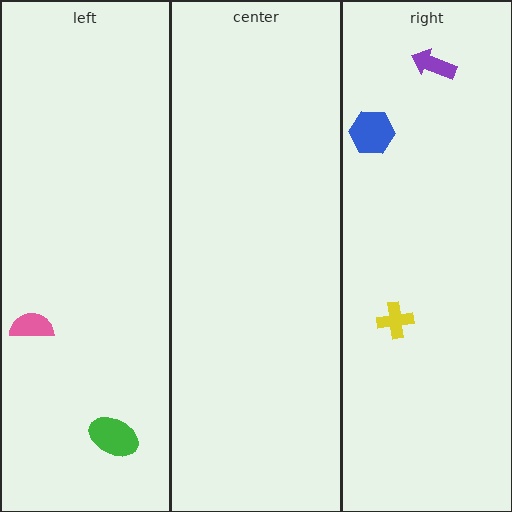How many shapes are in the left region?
2.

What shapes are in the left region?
The pink semicircle, the green ellipse.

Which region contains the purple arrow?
The right region.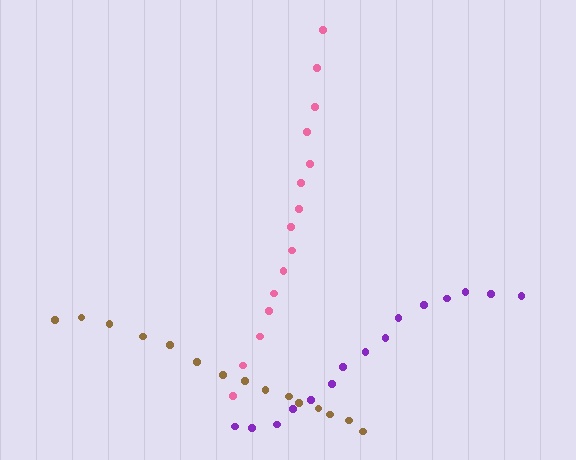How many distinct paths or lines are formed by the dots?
There are 3 distinct paths.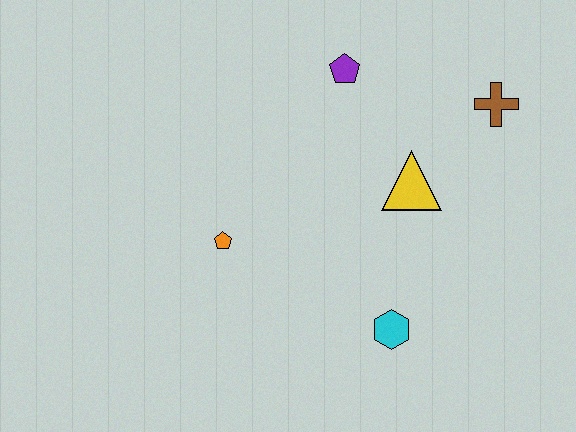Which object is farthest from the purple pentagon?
The cyan hexagon is farthest from the purple pentagon.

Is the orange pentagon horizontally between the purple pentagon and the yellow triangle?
No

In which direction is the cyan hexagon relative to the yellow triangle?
The cyan hexagon is below the yellow triangle.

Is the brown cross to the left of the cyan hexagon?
No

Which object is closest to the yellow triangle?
The brown cross is closest to the yellow triangle.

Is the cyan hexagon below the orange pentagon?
Yes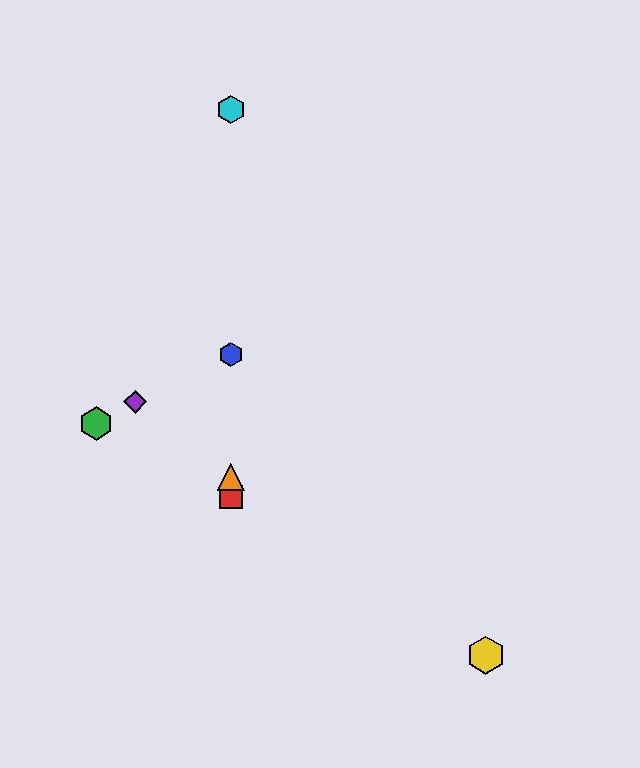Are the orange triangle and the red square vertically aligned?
Yes, both are at x≈231.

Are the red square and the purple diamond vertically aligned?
No, the red square is at x≈231 and the purple diamond is at x≈135.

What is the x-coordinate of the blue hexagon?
The blue hexagon is at x≈231.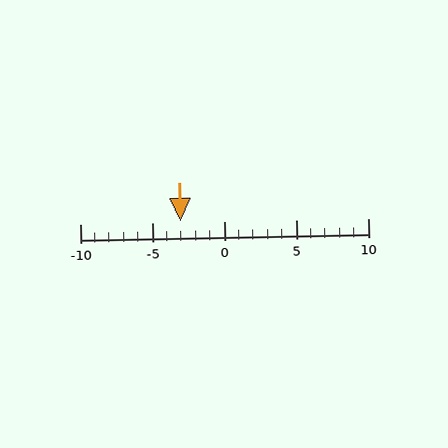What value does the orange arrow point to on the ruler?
The orange arrow points to approximately -3.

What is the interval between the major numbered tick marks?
The major tick marks are spaced 5 units apart.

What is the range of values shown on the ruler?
The ruler shows values from -10 to 10.